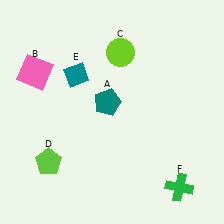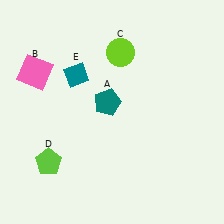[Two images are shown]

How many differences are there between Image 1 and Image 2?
There is 1 difference between the two images.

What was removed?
The green cross (F) was removed in Image 2.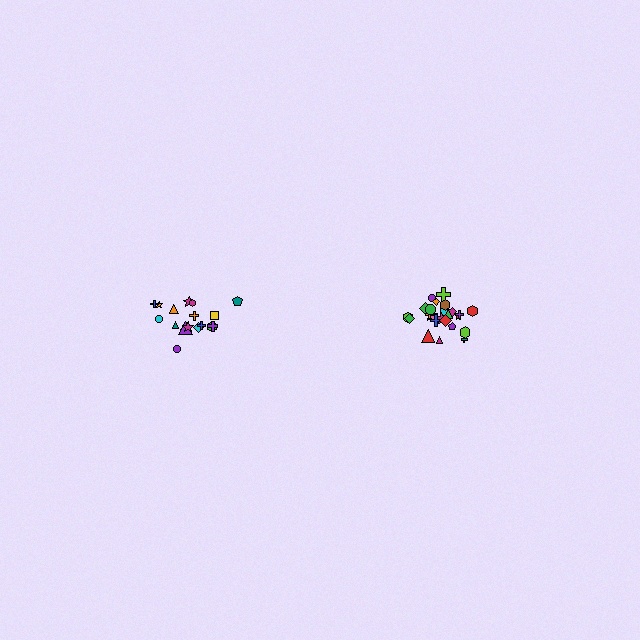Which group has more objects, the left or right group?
The right group.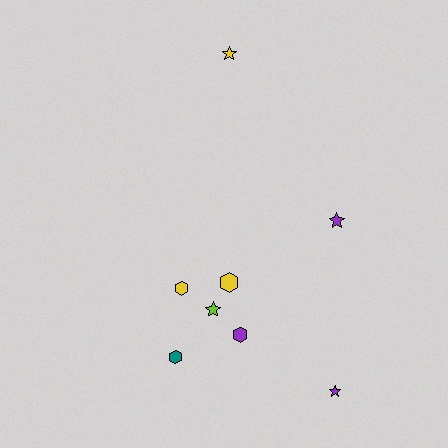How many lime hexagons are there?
There are no lime hexagons.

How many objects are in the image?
There are 8 objects.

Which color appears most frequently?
Purple, with 3 objects.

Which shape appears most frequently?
Hexagon, with 4 objects.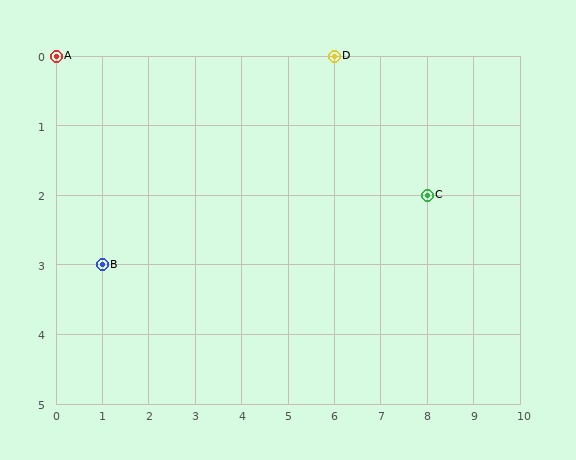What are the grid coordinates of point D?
Point D is at grid coordinates (6, 0).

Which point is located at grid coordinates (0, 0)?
Point A is at (0, 0).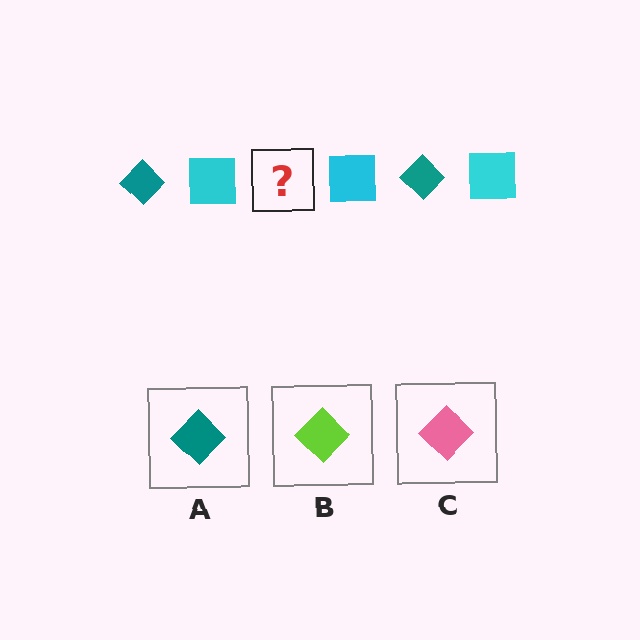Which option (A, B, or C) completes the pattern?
A.